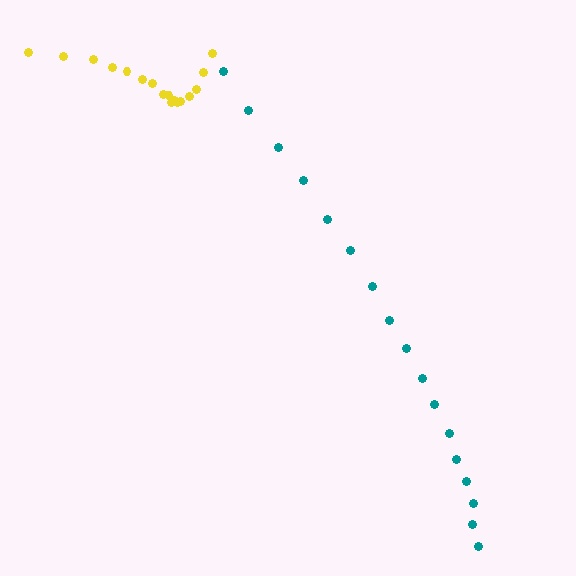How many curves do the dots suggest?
There are 2 distinct paths.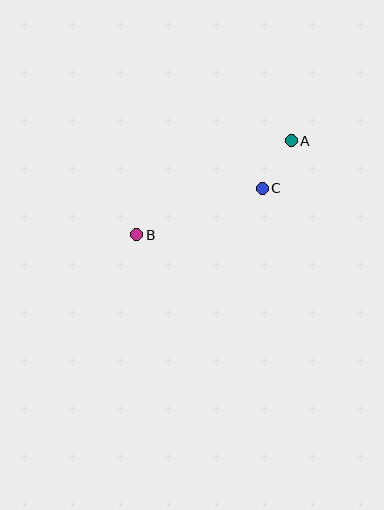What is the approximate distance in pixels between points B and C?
The distance between B and C is approximately 134 pixels.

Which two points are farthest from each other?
Points A and B are farthest from each other.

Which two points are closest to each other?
Points A and C are closest to each other.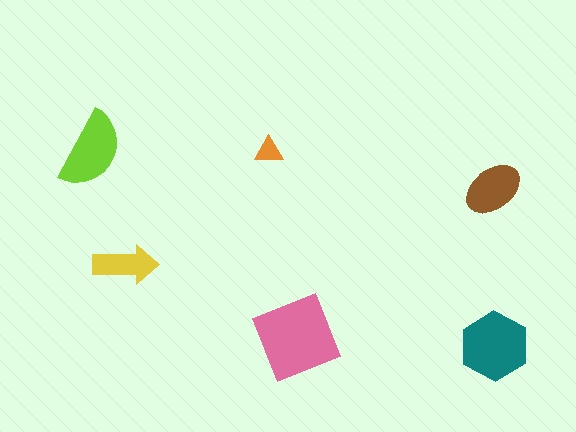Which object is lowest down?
The teal hexagon is bottommost.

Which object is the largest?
The pink square.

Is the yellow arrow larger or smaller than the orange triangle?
Larger.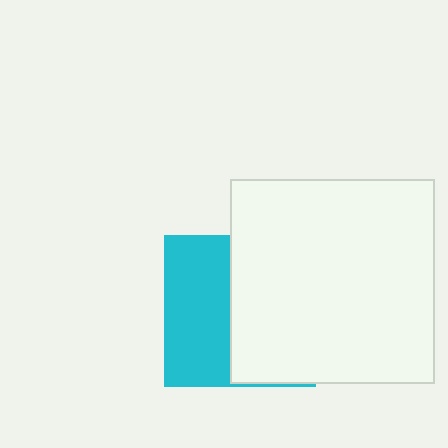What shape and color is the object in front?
The object in front is a white square.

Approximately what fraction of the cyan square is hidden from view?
Roughly 55% of the cyan square is hidden behind the white square.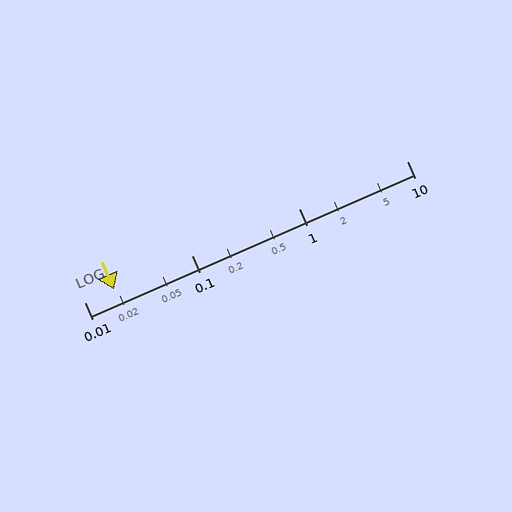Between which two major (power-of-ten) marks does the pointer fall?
The pointer is between 0.01 and 0.1.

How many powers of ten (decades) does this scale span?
The scale spans 3 decades, from 0.01 to 10.